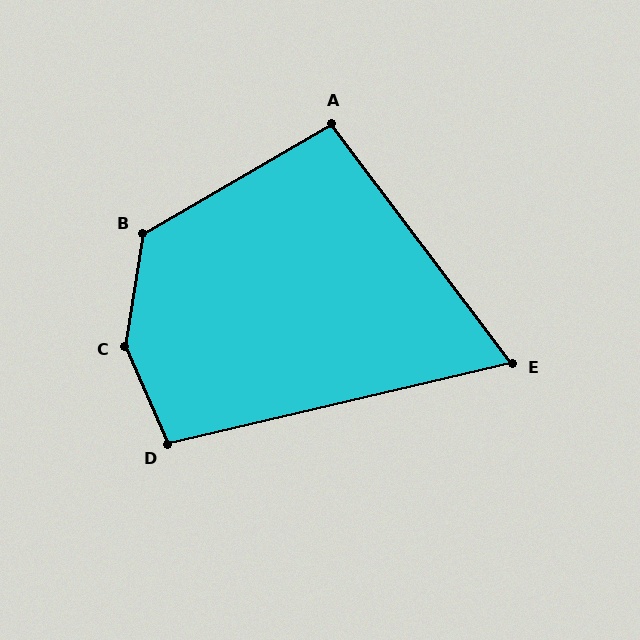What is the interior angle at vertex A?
Approximately 97 degrees (obtuse).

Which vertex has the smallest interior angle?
E, at approximately 66 degrees.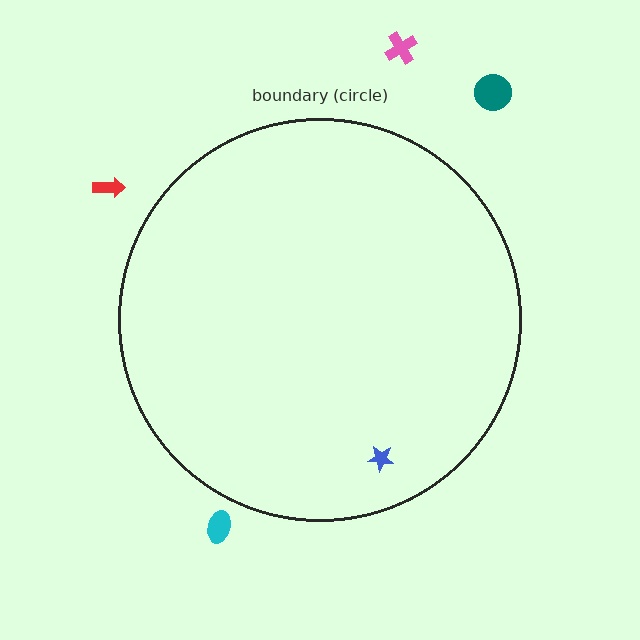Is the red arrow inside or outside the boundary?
Outside.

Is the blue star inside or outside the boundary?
Inside.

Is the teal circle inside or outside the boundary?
Outside.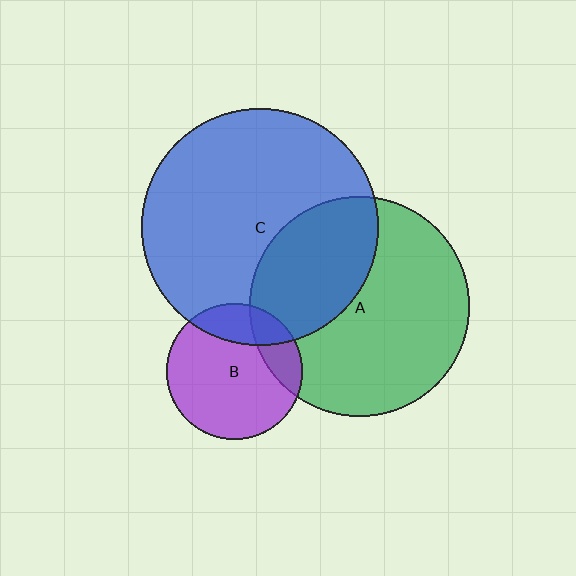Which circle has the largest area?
Circle C (blue).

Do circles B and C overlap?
Yes.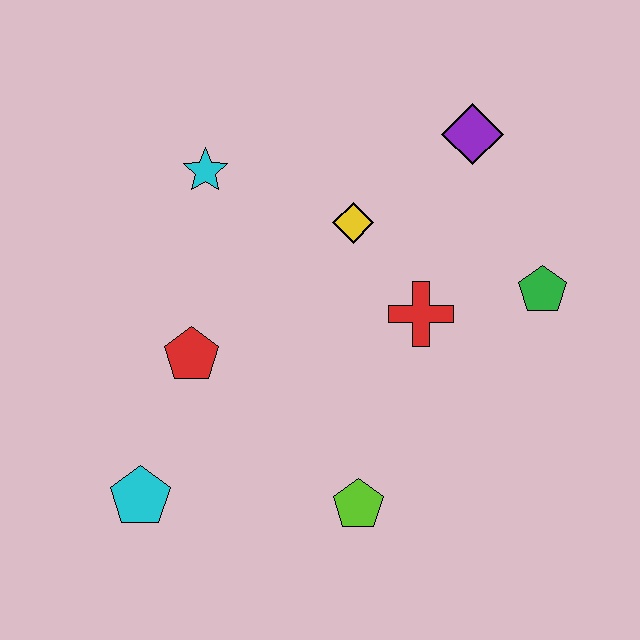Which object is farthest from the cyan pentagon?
The purple diamond is farthest from the cyan pentagon.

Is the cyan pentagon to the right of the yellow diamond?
No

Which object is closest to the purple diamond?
The yellow diamond is closest to the purple diamond.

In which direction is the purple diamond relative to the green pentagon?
The purple diamond is above the green pentagon.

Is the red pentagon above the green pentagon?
No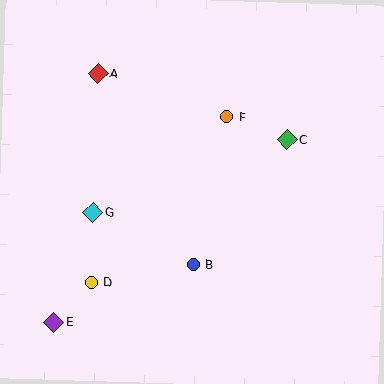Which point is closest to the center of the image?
Point B at (193, 264) is closest to the center.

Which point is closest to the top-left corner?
Point A is closest to the top-left corner.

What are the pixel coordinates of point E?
Point E is at (54, 322).